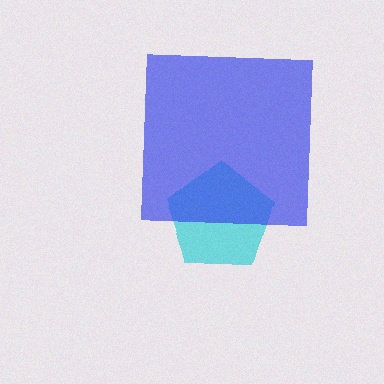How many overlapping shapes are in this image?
There are 2 overlapping shapes in the image.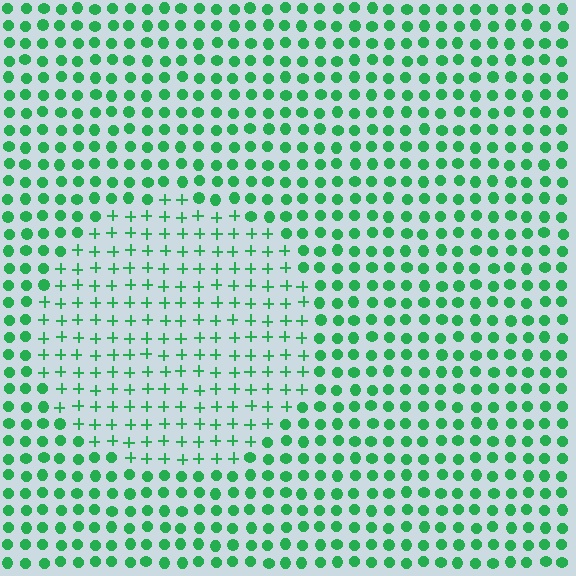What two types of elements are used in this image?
The image uses plus signs inside the circle region and circles outside it.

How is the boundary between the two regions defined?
The boundary is defined by a change in element shape: plus signs inside vs. circles outside. All elements share the same color and spacing.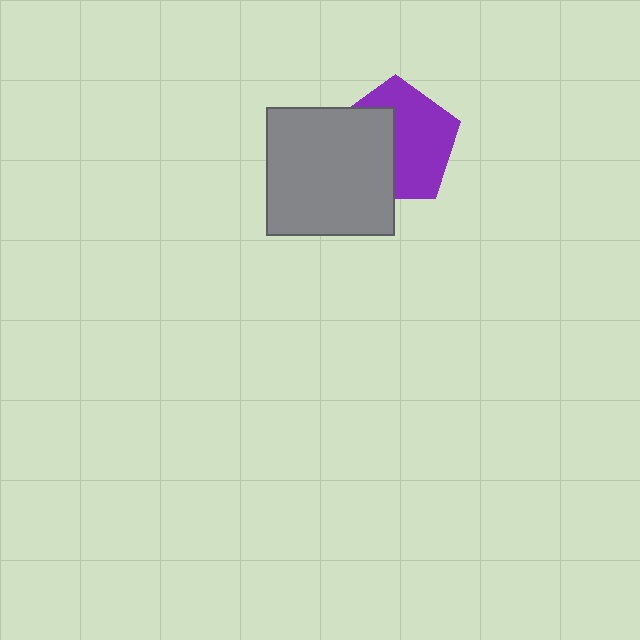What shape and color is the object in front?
The object in front is a gray square.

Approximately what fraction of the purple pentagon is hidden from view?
Roughly 43% of the purple pentagon is hidden behind the gray square.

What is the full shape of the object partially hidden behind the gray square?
The partially hidden object is a purple pentagon.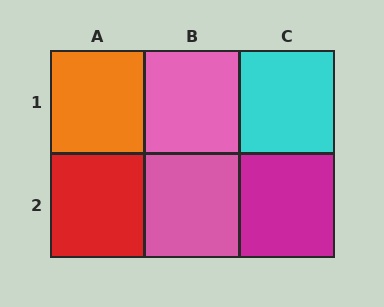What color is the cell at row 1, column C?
Cyan.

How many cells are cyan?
1 cell is cyan.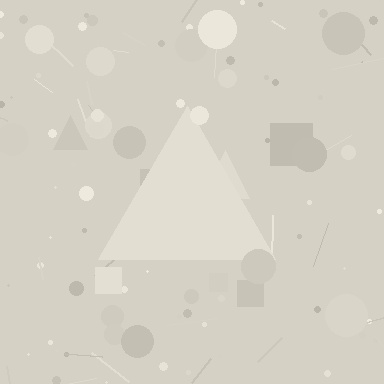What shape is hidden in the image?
A triangle is hidden in the image.